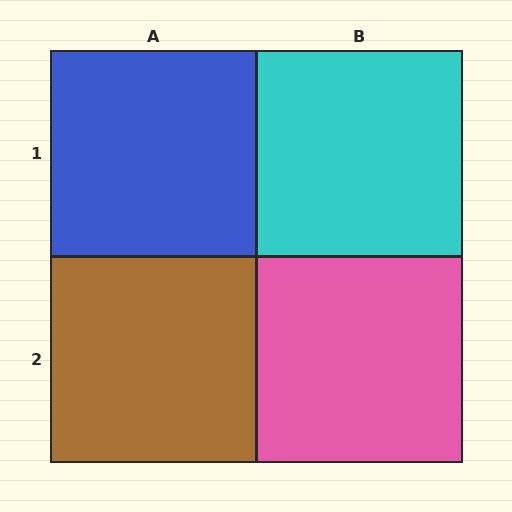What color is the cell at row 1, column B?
Cyan.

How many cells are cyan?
1 cell is cyan.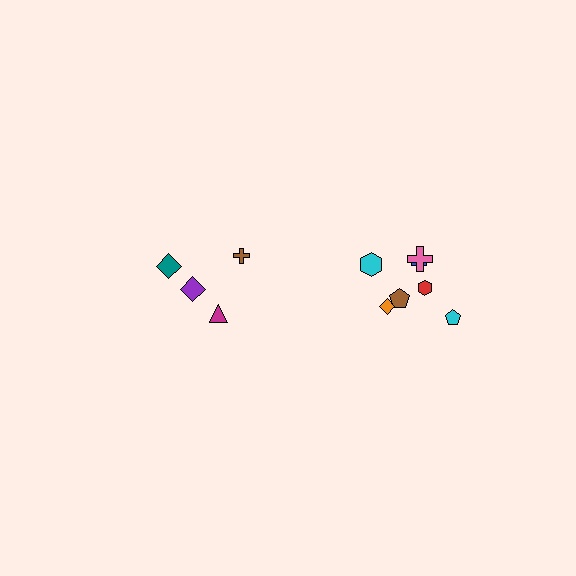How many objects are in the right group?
There are 7 objects.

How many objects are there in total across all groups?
There are 11 objects.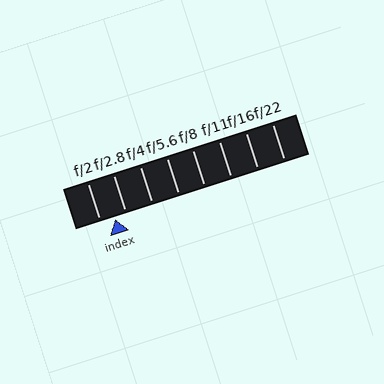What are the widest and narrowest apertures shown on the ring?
The widest aperture shown is f/2 and the narrowest is f/22.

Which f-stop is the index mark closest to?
The index mark is closest to f/2.8.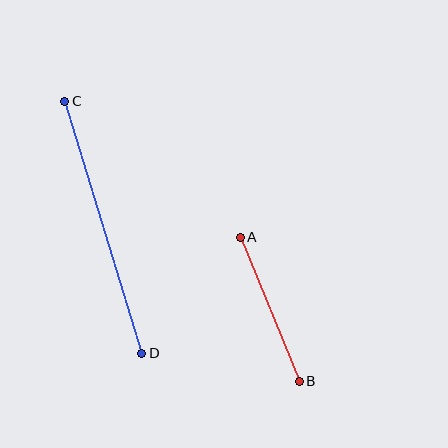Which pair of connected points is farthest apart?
Points C and D are farthest apart.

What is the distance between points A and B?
The distance is approximately 155 pixels.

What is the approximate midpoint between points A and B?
The midpoint is at approximately (270, 309) pixels.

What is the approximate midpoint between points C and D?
The midpoint is at approximately (103, 227) pixels.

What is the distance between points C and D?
The distance is approximately 263 pixels.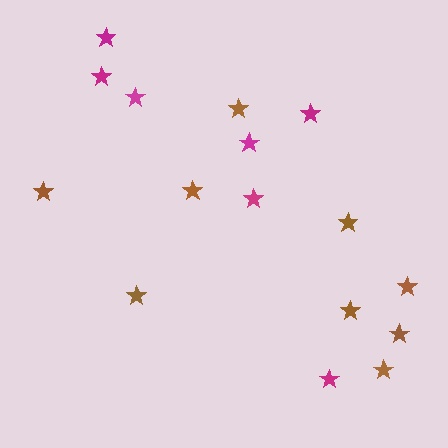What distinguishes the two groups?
There are 2 groups: one group of magenta stars (7) and one group of brown stars (9).